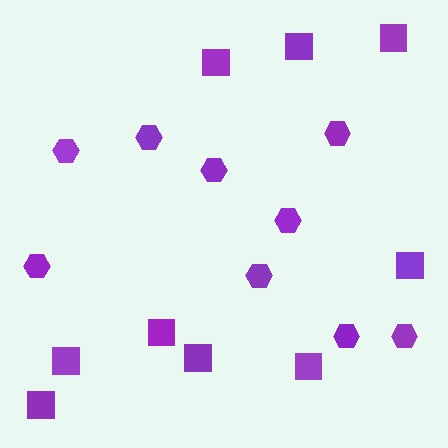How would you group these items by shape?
There are 2 groups: one group of hexagons (9) and one group of squares (9).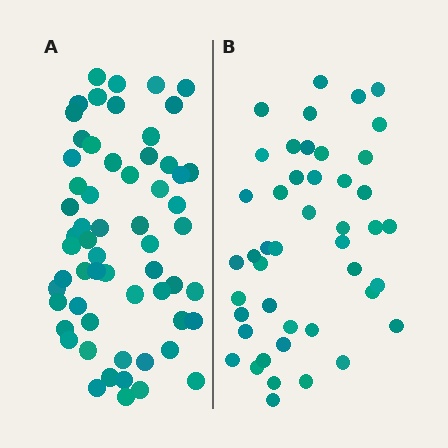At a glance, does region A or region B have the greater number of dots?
Region A (the left region) has more dots.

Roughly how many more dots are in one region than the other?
Region A has approximately 15 more dots than region B.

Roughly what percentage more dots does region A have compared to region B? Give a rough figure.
About 35% more.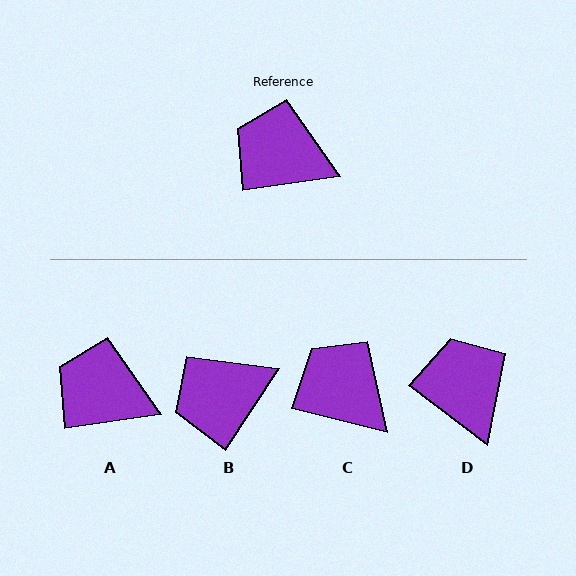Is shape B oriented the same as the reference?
No, it is off by about 48 degrees.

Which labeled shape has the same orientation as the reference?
A.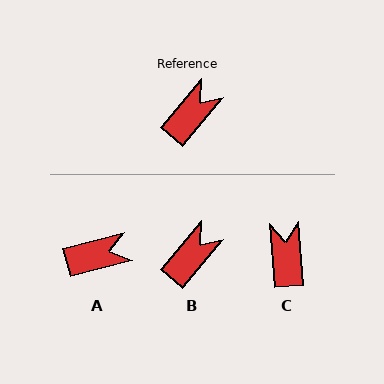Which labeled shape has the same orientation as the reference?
B.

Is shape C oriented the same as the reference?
No, it is off by about 44 degrees.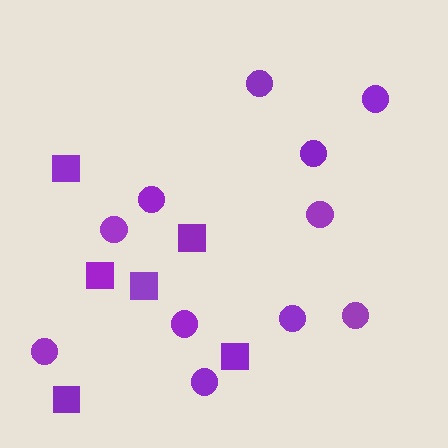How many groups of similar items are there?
There are 2 groups: one group of circles (11) and one group of squares (6).